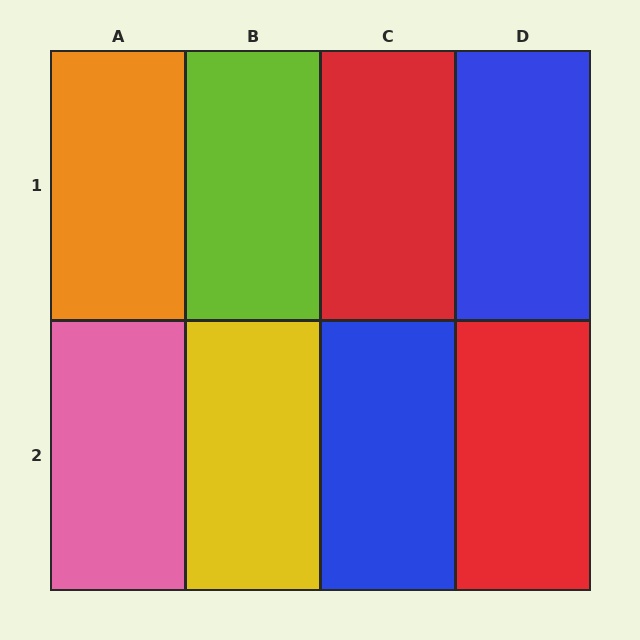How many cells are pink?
1 cell is pink.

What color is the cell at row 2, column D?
Red.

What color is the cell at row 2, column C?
Blue.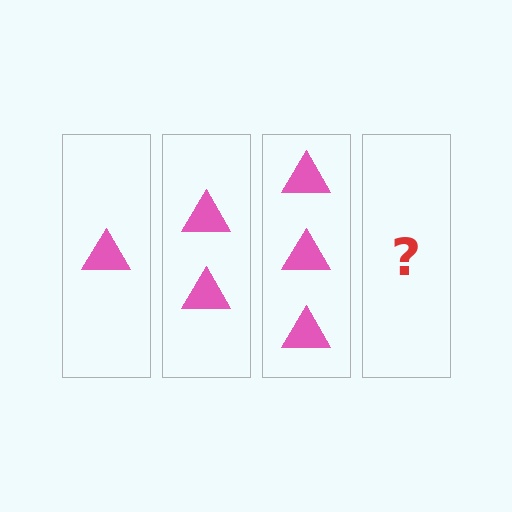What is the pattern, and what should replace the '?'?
The pattern is that each step adds one more triangle. The '?' should be 4 triangles.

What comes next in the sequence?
The next element should be 4 triangles.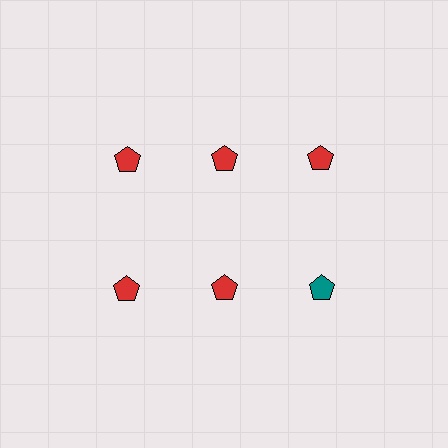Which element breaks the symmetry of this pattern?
The teal pentagon in the second row, center column breaks the symmetry. All other shapes are red pentagons.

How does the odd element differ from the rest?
It has a different color: teal instead of red.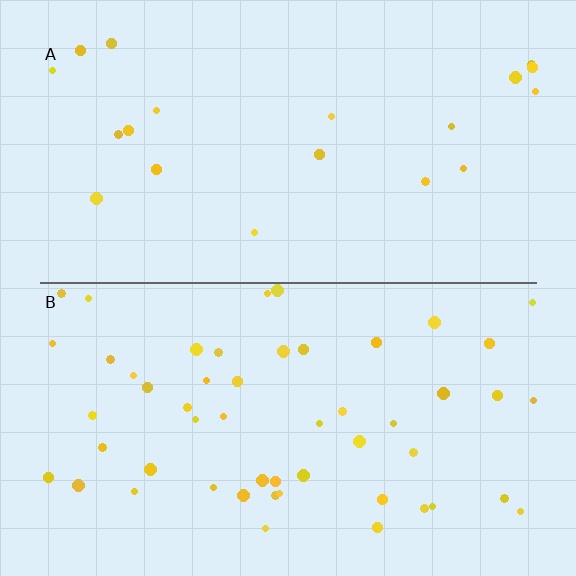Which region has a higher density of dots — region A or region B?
B (the bottom).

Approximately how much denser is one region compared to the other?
Approximately 2.7× — region B over region A.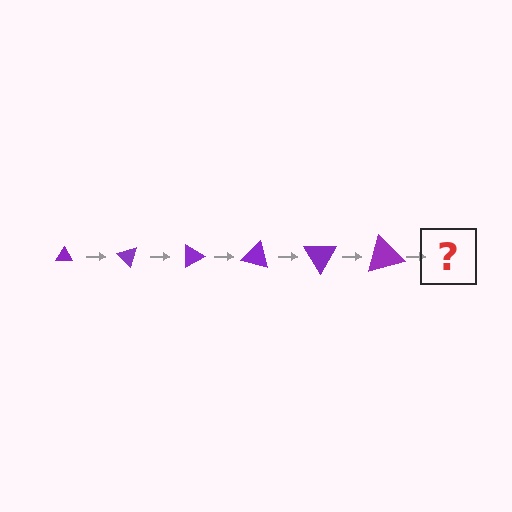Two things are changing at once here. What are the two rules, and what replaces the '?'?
The two rules are that the triangle grows larger each step and it rotates 45 degrees each step. The '?' should be a triangle, larger than the previous one and rotated 270 degrees from the start.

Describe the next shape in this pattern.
It should be a triangle, larger than the previous one and rotated 270 degrees from the start.